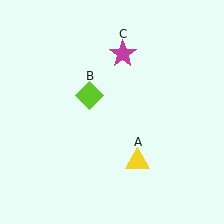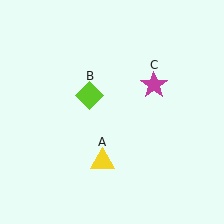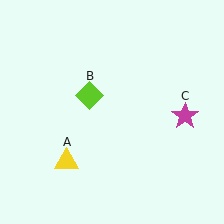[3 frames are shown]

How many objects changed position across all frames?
2 objects changed position: yellow triangle (object A), magenta star (object C).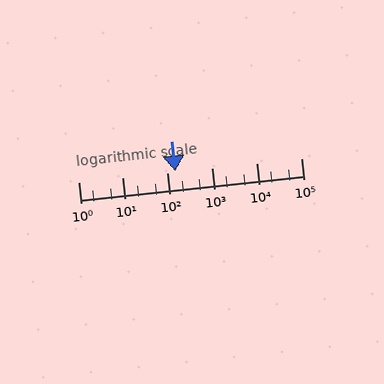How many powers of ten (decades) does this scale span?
The scale spans 5 decades, from 1 to 100000.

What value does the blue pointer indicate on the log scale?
The pointer indicates approximately 150.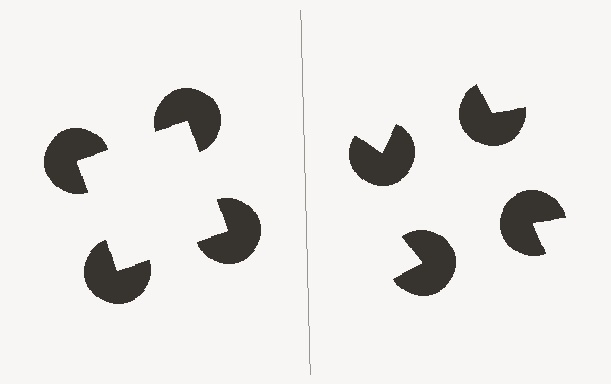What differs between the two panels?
The pac-man discs are positioned identically on both sides; only the wedge orientations differ. On the left they align to a square; on the right they are misaligned.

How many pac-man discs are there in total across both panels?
8 — 4 on each side.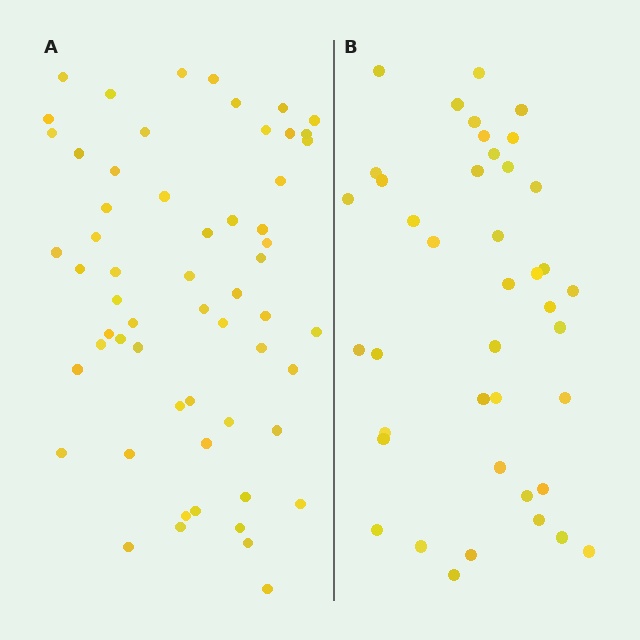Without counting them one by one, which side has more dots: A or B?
Region A (the left region) has more dots.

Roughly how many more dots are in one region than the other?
Region A has approximately 20 more dots than region B.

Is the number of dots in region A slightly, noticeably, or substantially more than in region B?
Region A has noticeably more, but not dramatically so. The ratio is roughly 1.4 to 1.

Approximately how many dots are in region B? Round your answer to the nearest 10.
About 40 dots. (The exact count is 41, which rounds to 40.)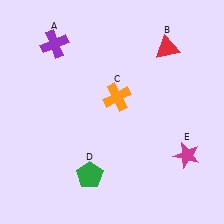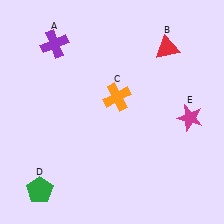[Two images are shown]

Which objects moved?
The objects that moved are: the green pentagon (D), the magenta star (E).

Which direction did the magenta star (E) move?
The magenta star (E) moved up.